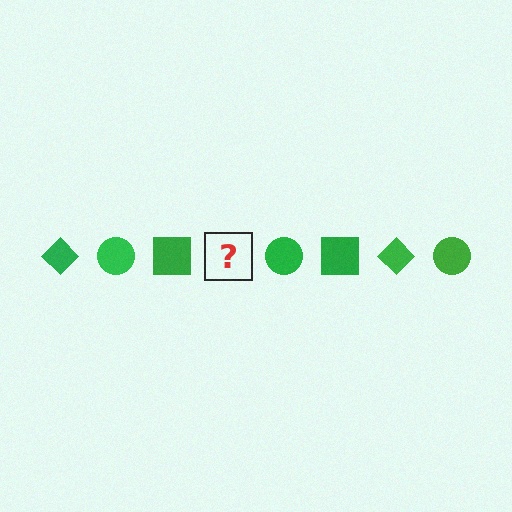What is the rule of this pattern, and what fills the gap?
The rule is that the pattern cycles through diamond, circle, square shapes in green. The gap should be filled with a green diamond.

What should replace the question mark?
The question mark should be replaced with a green diamond.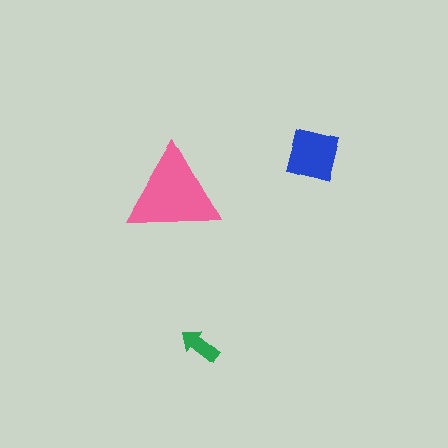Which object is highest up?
The blue square is topmost.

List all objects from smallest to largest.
The green arrow, the blue square, the pink triangle.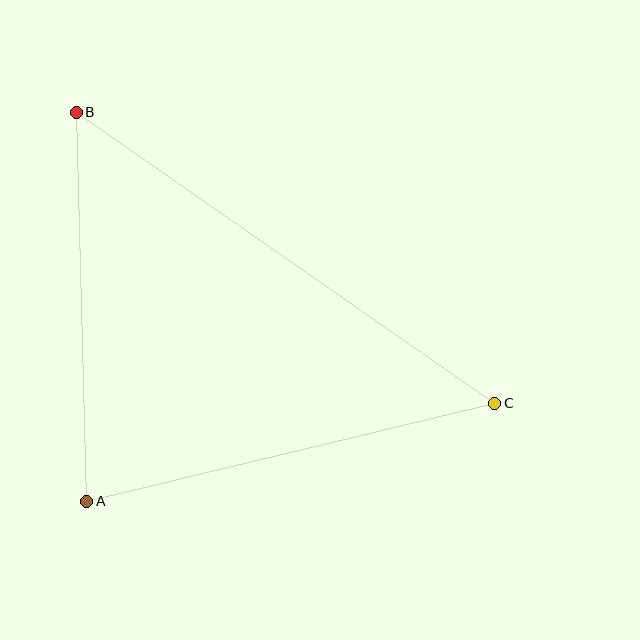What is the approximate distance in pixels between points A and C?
The distance between A and C is approximately 420 pixels.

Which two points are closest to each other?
Points A and B are closest to each other.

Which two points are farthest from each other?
Points B and C are farthest from each other.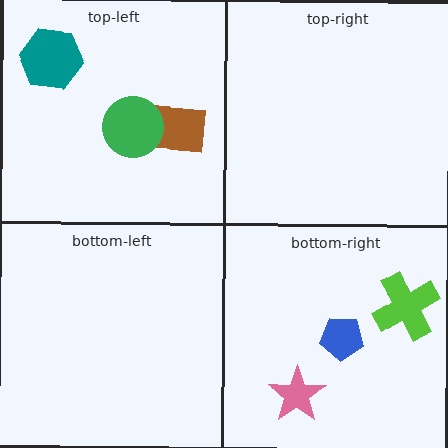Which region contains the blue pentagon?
The bottom-right region.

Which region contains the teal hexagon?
The top-left region.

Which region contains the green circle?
The top-left region.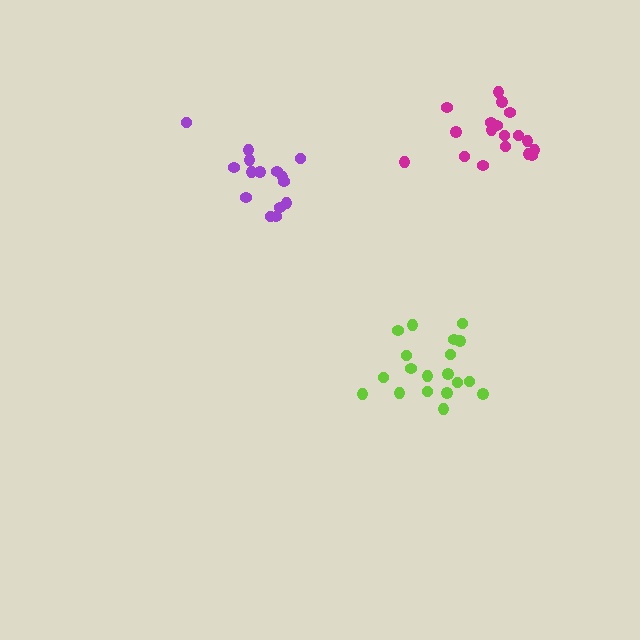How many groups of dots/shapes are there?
There are 3 groups.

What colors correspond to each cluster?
The clusters are colored: lime, purple, magenta.